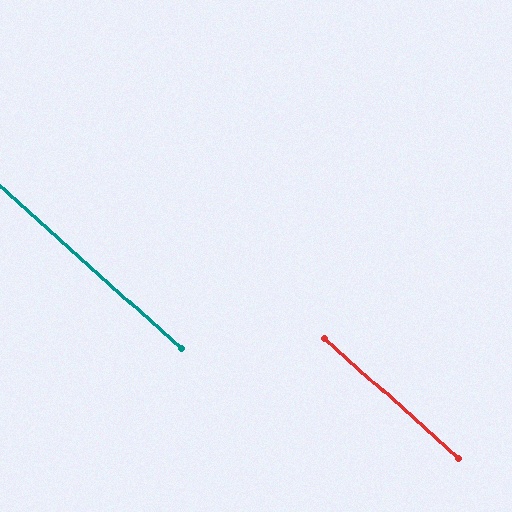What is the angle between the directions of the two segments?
Approximately 0 degrees.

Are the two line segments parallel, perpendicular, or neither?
Parallel — their directions differ by only 0.3°.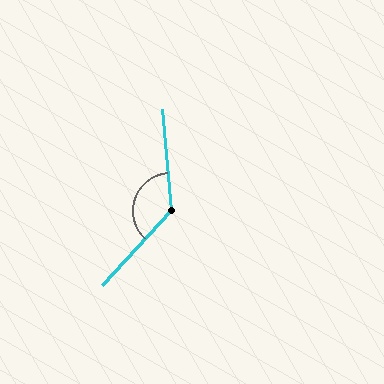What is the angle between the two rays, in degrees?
Approximately 133 degrees.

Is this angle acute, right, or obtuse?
It is obtuse.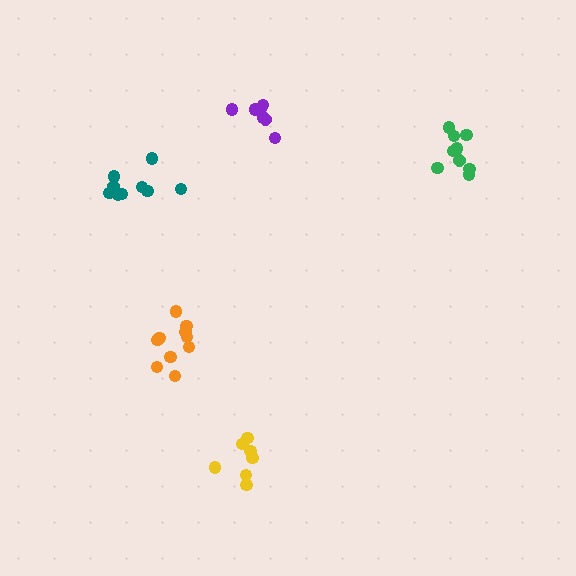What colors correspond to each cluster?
The clusters are colored: yellow, teal, green, orange, purple.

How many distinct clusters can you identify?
There are 5 distinct clusters.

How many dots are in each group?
Group 1: 7 dots, Group 2: 10 dots, Group 3: 9 dots, Group 4: 10 dots, Group 5: 7 dots (43 total).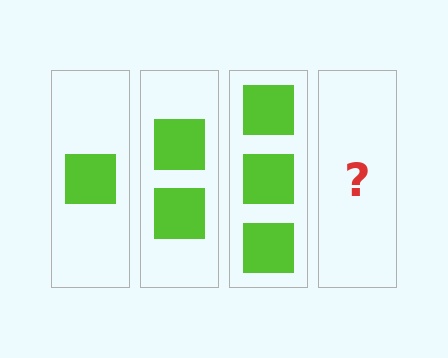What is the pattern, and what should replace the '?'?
The pattern is that each step adds one more square. The '?' should be 4 squares.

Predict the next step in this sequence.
The next step is 4 squares.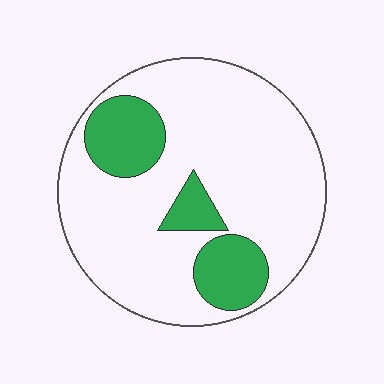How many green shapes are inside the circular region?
3.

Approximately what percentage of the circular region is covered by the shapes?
Approximately 20%.